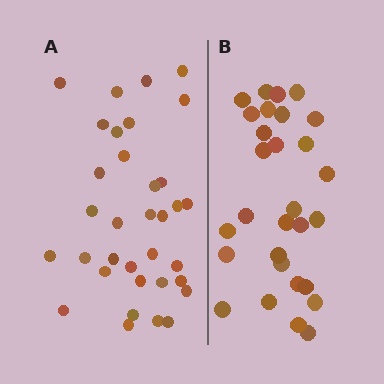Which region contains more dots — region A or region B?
Region A (the left region) has more dots.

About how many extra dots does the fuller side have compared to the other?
Region A has about 5 more dots than region B.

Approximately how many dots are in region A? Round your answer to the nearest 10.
About 30 dots. (The exact count is 34, which rounds to 30.)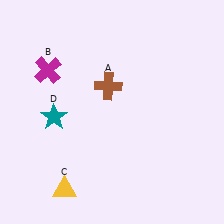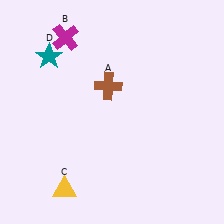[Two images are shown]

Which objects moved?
The objects that moved are: the magenta cross (B), the teal star (D).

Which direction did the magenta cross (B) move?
The magenta cross (B) moved up.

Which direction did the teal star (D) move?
The teal star (D) moved up.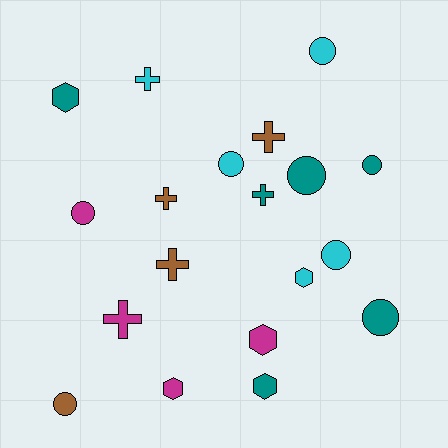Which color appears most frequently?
Teal, with 6 objects.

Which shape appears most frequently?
Circle, with 8 objects.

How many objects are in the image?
There are 19 objects.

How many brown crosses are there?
There are 3 brown crosses.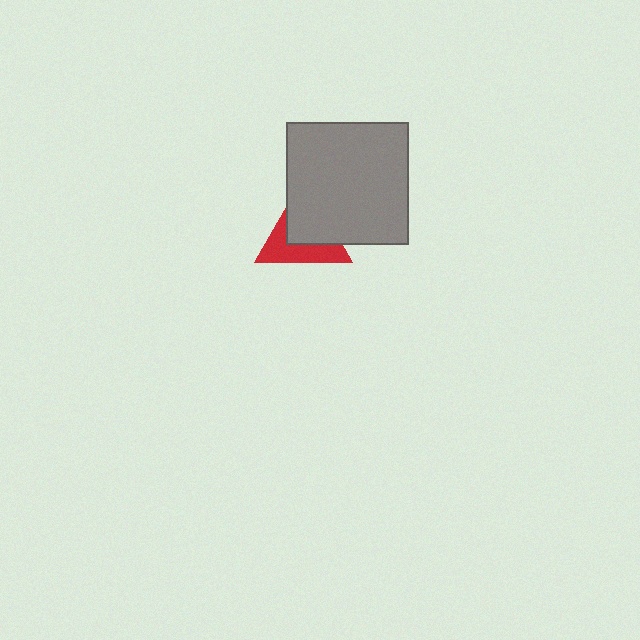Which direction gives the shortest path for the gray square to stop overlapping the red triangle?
Moving toward the upper-right gives the shortest separation.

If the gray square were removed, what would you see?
You would see the complete red triangle.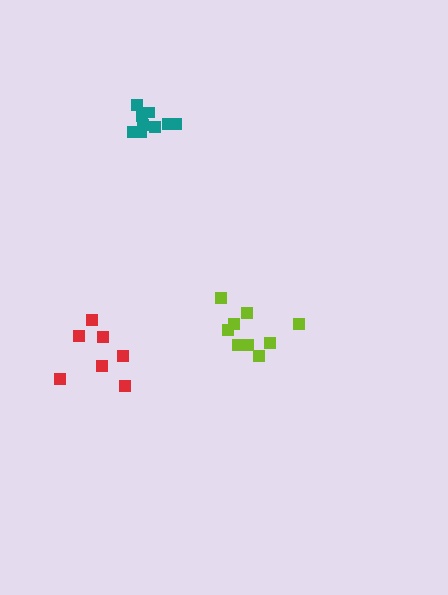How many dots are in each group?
Group 1: 7 dots, Group 2: 9 dots, Group 3: 9 dots (25 total).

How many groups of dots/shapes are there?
There are 3 groups.